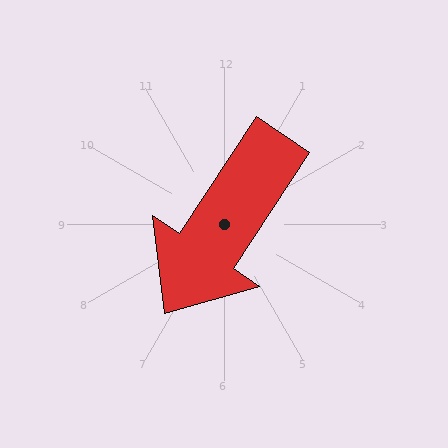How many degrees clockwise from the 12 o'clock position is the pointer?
Approximately 213 degrees.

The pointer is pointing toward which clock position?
Roughly 7 o'clock.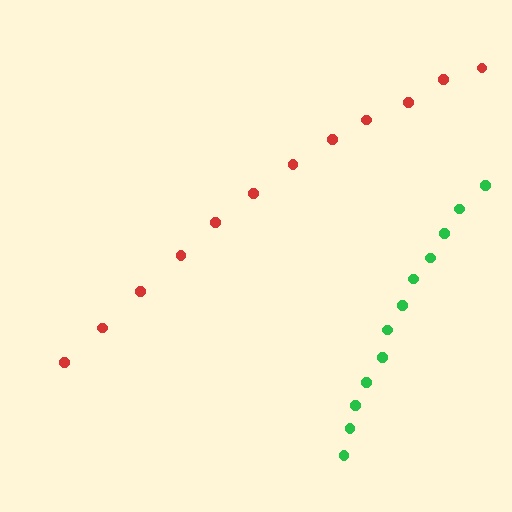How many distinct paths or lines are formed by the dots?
There are 2 distinct paths.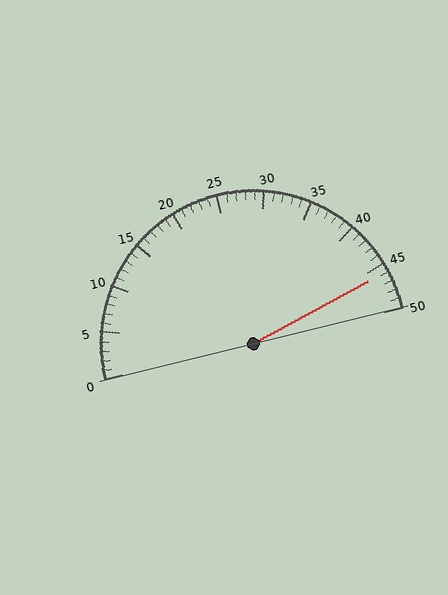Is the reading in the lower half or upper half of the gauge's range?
The reading is in the upper half of the range (0 to 50).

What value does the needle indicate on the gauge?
The needle indicates approximately 46.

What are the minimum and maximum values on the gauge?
The gauge ranges from 0 to 50.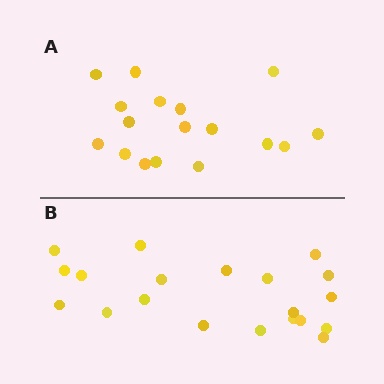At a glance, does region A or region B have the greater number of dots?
Region B (the bottom region) has more dots.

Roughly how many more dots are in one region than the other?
Region B has just a few more — roughly 2 or 3 more dots than region A.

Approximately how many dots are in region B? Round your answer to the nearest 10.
About 20 dots.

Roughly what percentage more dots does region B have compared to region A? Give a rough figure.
About 20% more.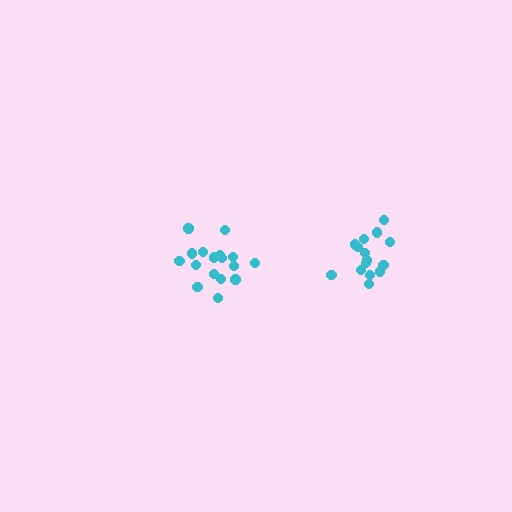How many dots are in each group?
Group 1: 18 dots, Group 2: 15 dots (33 total).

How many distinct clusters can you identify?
There are 2 distinct clusters.